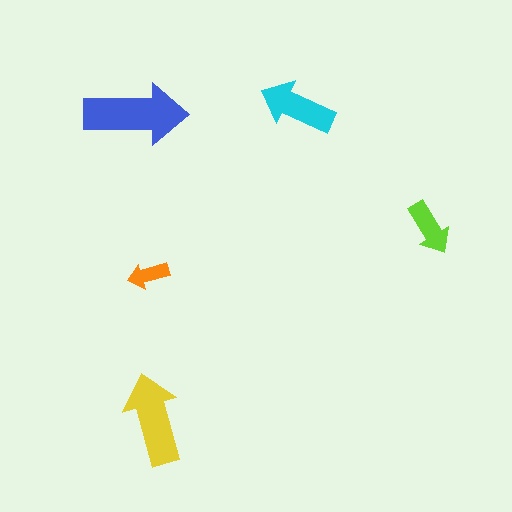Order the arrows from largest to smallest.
the blue one, the yellow one, the cyan one, the lime one, the orange one.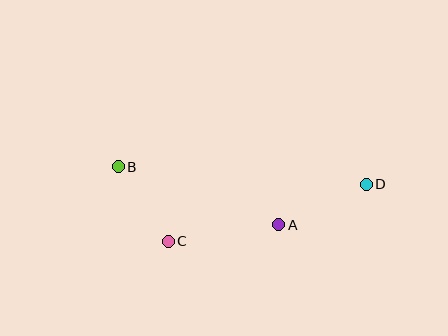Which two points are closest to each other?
Points B and C are closest to each other.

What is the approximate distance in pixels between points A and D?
The distance between A and D is approximately 96 pixels.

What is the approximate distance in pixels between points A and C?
The distance between A and C is approximately 112 pixels.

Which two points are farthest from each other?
Points B and D are farthest from each other.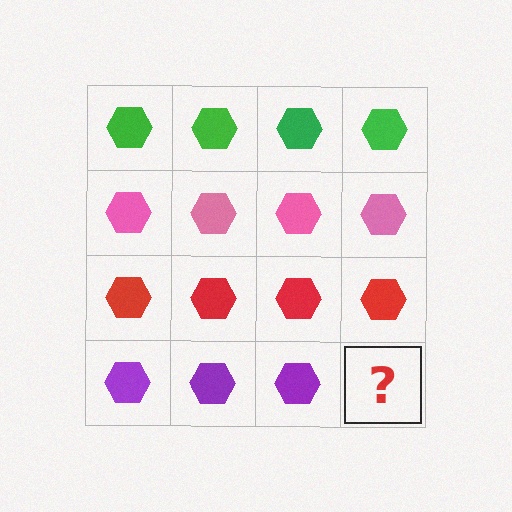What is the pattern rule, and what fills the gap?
The rule is that each row has a consistent color. The gap should be filled with a purple hexagon.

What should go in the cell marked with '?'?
The missing cell should contain a purple hexagon.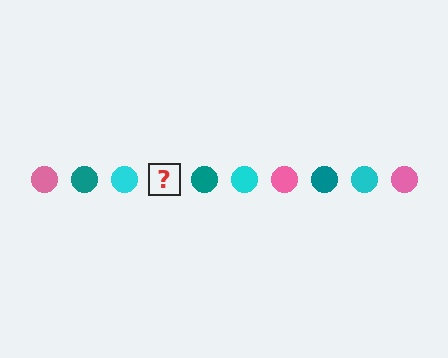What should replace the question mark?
The question mark should be replaced with a pink circle.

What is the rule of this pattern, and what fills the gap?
The rule is that the pattern cycles through pink, teal, cyan circles. The gap should be filled with a pink circle.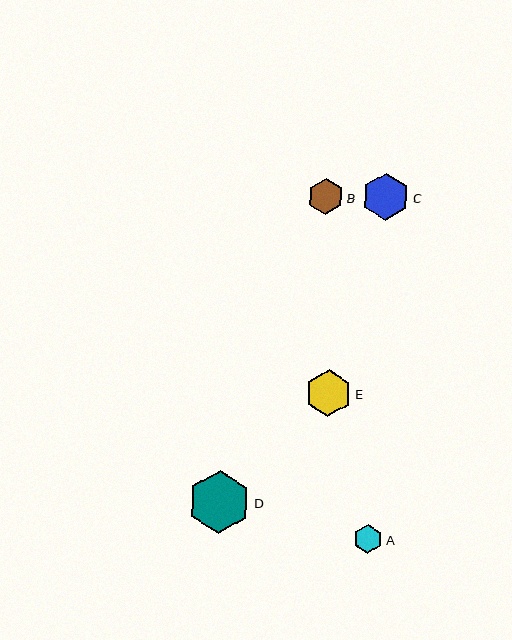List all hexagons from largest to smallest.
From largest to smallest: D, C, E, B, A.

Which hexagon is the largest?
Hexagon D is the largest with a size of approximately 62 pixels.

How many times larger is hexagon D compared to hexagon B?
Hexagon D is approximately 1.8 times the size of hexagon B.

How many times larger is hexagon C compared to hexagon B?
Hexagon C is approximately 1.3 times the size of hexagon B.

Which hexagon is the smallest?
Hexagon A is the smallest with a size of approximately 29 pixels.